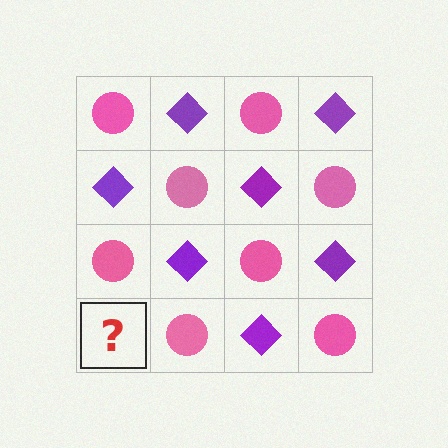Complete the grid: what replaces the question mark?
The question mark should be replaced with a purple diamond.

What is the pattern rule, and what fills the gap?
The rule is that it alternates pink circle and purple diamond in a checkerboard pattern. The gap should be filled with a purple diamond.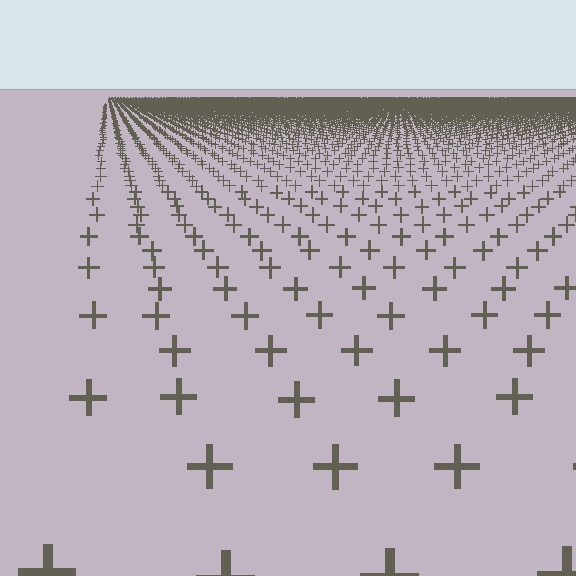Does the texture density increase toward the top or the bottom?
Density increases toward the top.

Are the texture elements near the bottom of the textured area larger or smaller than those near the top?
Larger. Near the bottom, elements are closer to the viewer and appear at a bigger on-screen size.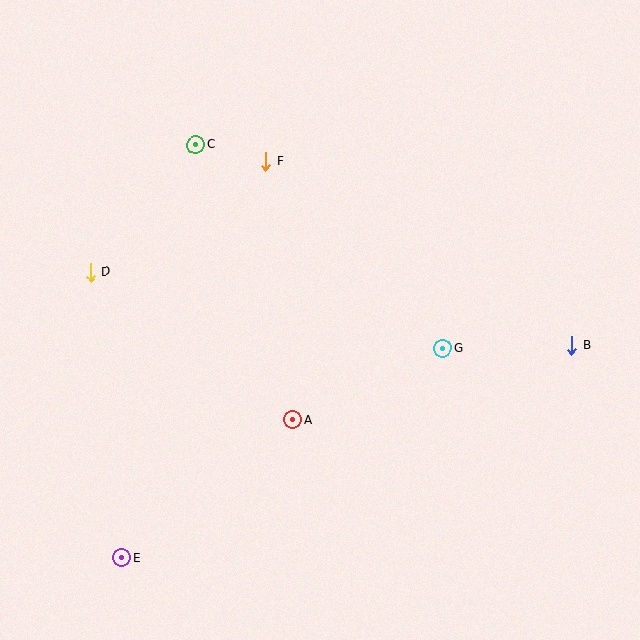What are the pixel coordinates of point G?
Point G is at (443, 348).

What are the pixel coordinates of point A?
Point A is at (293, 420).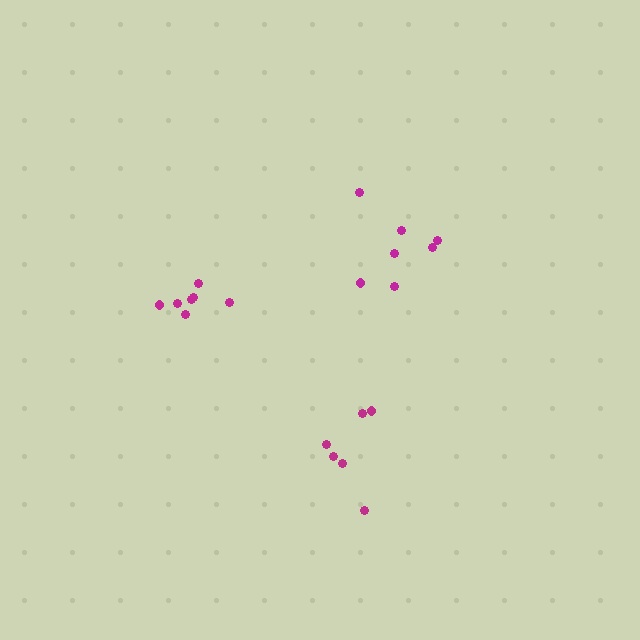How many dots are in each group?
Group 1: 7 dots, Group 2: 7 dots, Group 3: 6 dots (20 total).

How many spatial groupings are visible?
There are 3 spatial groupings.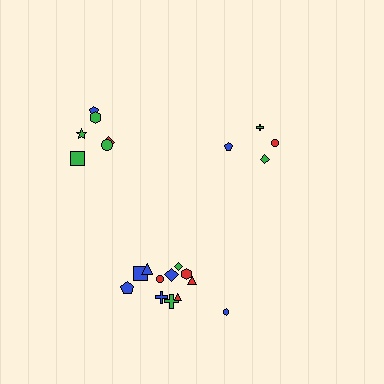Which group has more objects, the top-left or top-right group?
The top-left group.